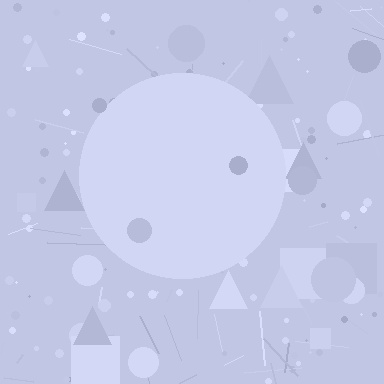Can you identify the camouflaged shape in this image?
The camouflaged shape is a circle.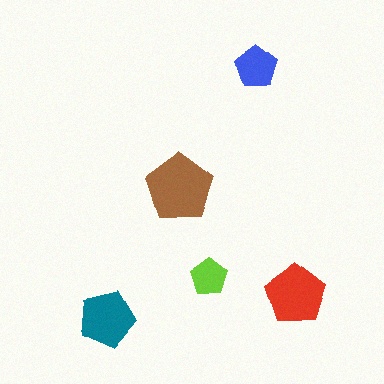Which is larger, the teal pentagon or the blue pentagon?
The teal one.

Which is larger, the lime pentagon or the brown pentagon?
The brown one.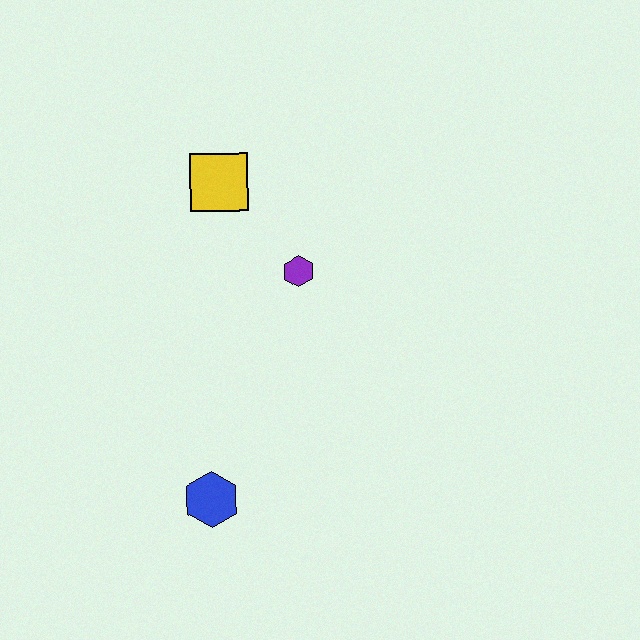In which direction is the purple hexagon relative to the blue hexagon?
The purple hexagon is above the blue hexagon.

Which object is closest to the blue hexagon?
The purple hexagon is closest to the blue hexagon.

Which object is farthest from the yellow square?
The blue hexagon is farthest from the yellow square.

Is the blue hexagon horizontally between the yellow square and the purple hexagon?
No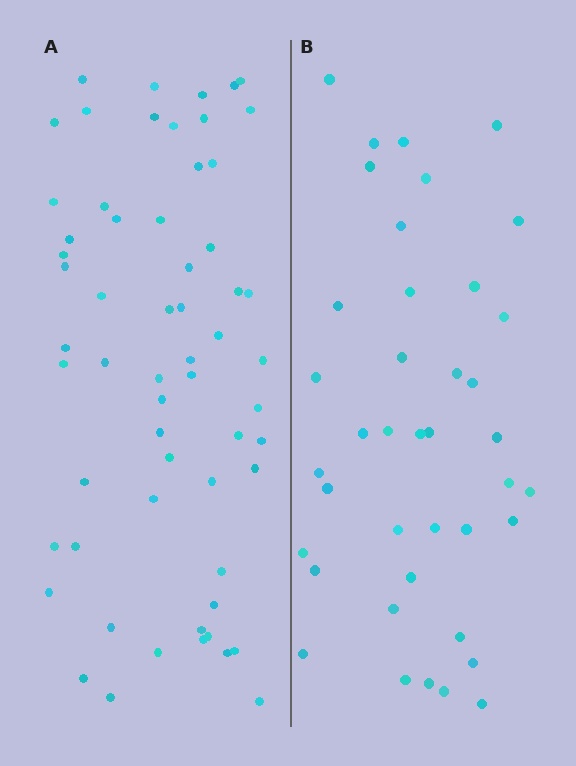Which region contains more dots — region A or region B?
Region A (the left region) has more dots.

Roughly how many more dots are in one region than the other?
Region A has approximately 20 more dots than region B.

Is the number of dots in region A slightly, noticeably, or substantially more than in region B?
Region A has substantially more. The ratio is roughly 1.5 to 1.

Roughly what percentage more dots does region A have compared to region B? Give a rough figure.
About 50% more.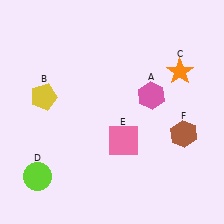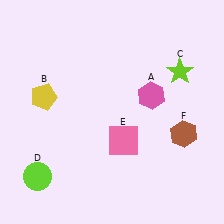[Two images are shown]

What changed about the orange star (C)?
In Image 1, C is orange. In Image 2, it changed to lime.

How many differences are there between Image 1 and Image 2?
There is 1 difference between the two images.